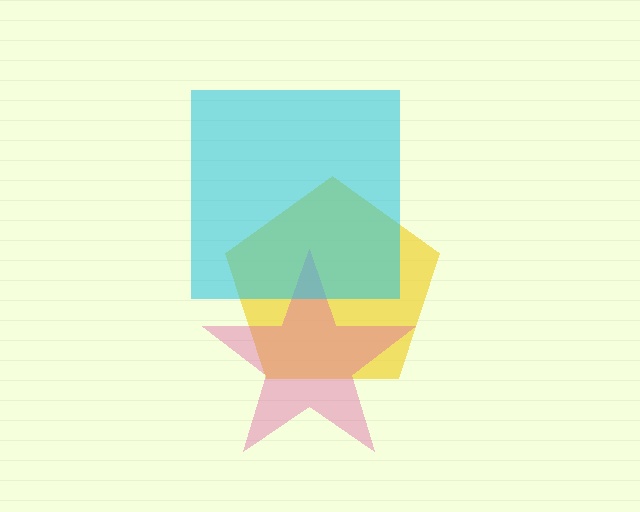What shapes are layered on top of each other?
The layered shapes are: a yellow pentagon, a pink star, a cyan square.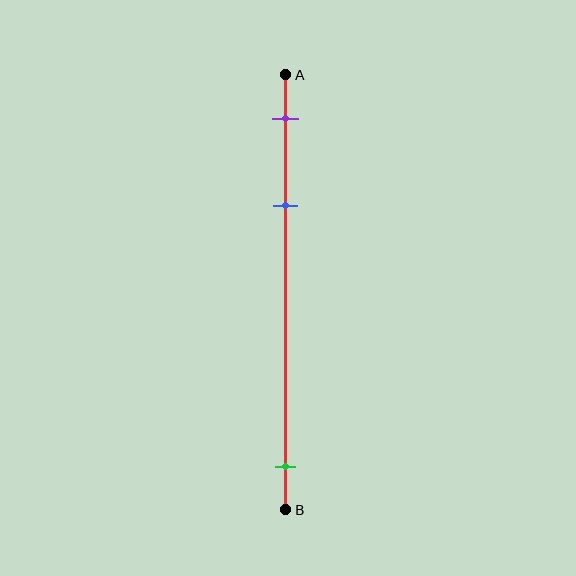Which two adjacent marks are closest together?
The purple and blue marks are the closest adjacent pair.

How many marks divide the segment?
There are 3 marks dividing the segment.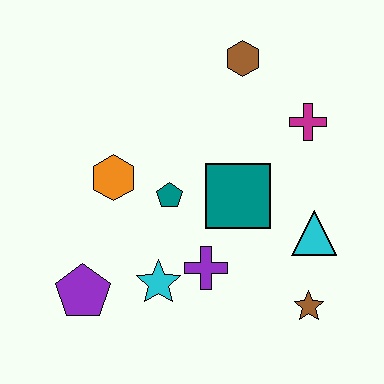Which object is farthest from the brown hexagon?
The purple pentagon is farthest from the brown hexagon.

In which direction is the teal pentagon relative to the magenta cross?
The teal pentagon is to the left of the magenta cross.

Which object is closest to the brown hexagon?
The magenta cross is closest to the brown hexagon.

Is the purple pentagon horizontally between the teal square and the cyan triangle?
No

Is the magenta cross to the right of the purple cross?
Yes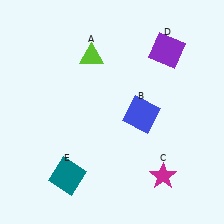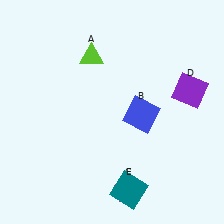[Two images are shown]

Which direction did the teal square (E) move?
The teal square (E) moved right.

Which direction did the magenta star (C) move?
The magenta star (C) moved left.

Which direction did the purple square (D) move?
The purple square (D) moved down.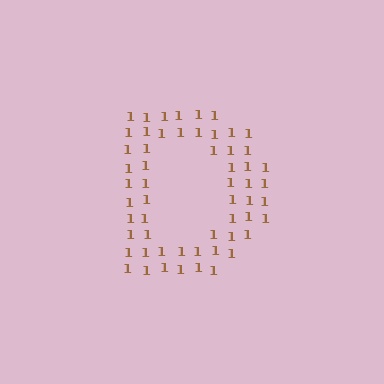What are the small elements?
The small elements are digit 1's.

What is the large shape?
The large shape is the letter D.